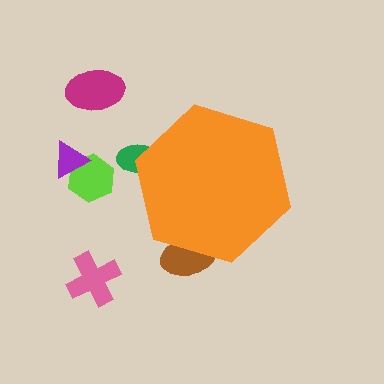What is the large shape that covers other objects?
An orange hexagon.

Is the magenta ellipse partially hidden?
No, the magenta ellipse is fully visible.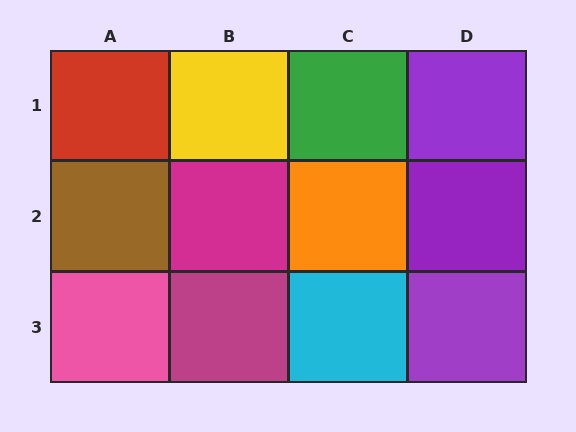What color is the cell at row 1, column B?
Yellow.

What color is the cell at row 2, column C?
Orange.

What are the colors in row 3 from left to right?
Pink, magenta, cyan, purple.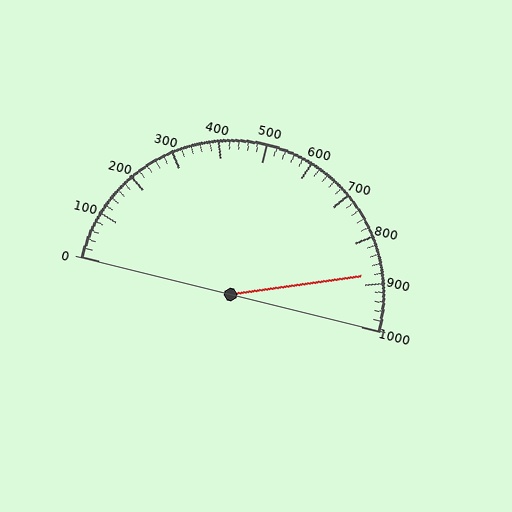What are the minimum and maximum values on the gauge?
The gauge ranges from 0 to 1000.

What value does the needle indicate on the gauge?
The needle indicates approximately 880.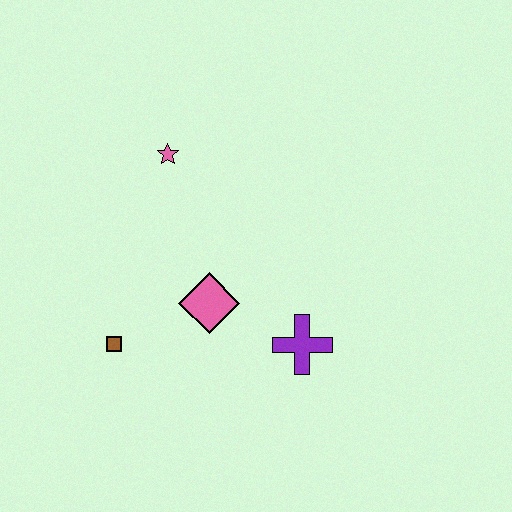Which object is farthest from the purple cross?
The pink star is farthest from the purple cross.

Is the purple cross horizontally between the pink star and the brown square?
No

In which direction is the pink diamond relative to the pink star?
The pink diamond is below the pink star.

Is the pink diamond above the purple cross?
Yes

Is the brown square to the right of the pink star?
No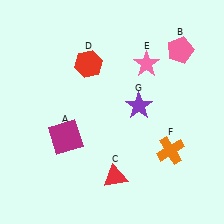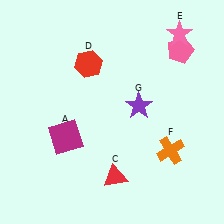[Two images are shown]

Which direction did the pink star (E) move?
The pink star (E) moved right.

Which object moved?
The pink star (E) moved right.